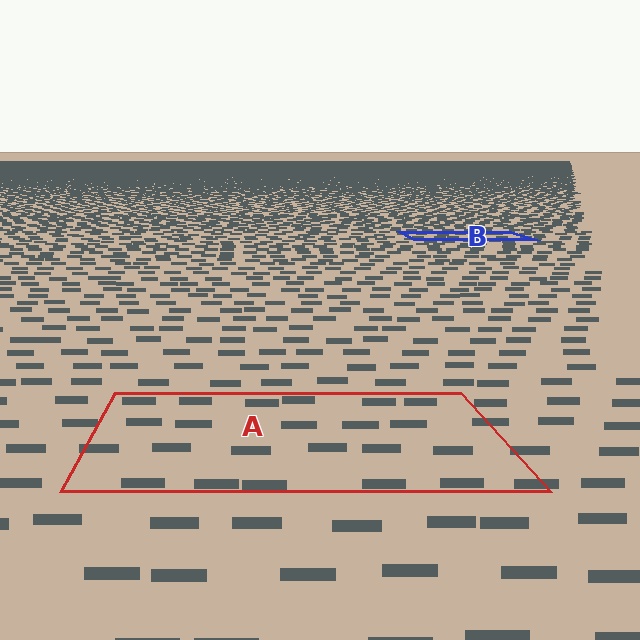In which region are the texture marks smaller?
The texture marks are smaller in region B, because it is farther away.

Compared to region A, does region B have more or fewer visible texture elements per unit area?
Region B has more texture elements per unit area — they are packed more densely because it is farther away.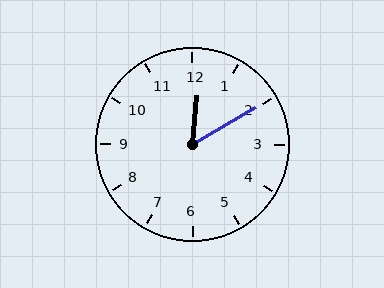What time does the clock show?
12:10.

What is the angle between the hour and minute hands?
Approximately 55 degrees.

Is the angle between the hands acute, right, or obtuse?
It is acute.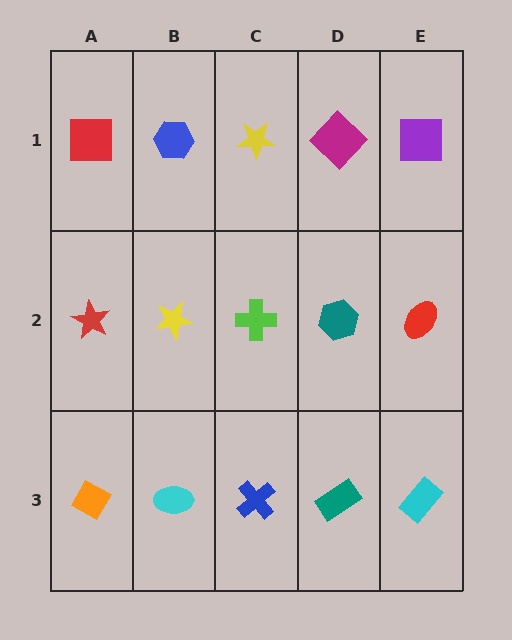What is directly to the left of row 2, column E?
A teal hexagon.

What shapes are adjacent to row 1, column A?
A red star (row 2, column A), a blue hexagon (row 1, column B).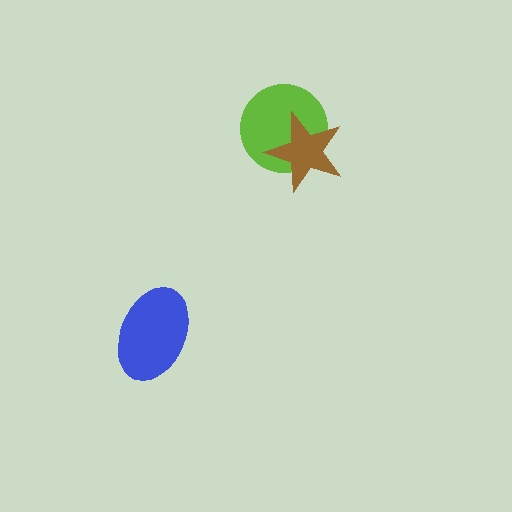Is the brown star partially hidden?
No, no other shape covers it.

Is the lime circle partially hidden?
Yes, it is partially covered by another shape.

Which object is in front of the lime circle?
The brown star is in front of the lime circle.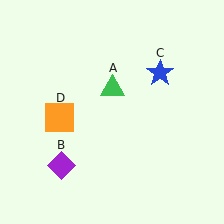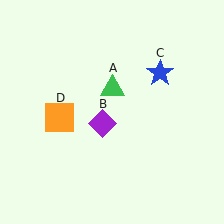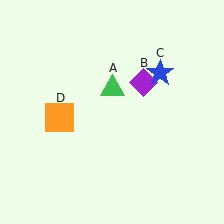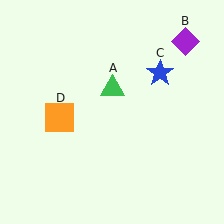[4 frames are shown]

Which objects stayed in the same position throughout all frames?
Green triangle (object A) and blue star (object C) and orange square (object D) remained stationary.